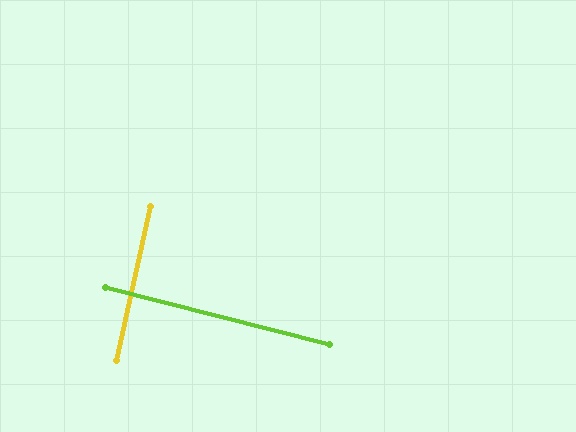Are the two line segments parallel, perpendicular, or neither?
Perpendicular — they meet at approximately 88°.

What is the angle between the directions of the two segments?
Approximately 88 degrees.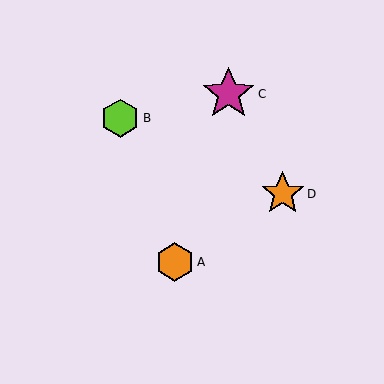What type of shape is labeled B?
Shape B is a lime hexagon.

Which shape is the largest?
The magenta star (labeled C) is the largest.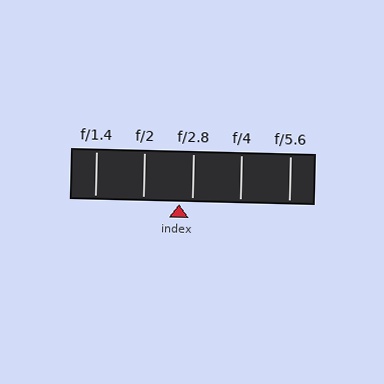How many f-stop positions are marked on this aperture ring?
There are 5 f-stop positions marked.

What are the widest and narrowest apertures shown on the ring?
The widest aperture shown is f/1.4 and the narrowest is f/5.6.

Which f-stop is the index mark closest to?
The index mark is closest to f/2.8.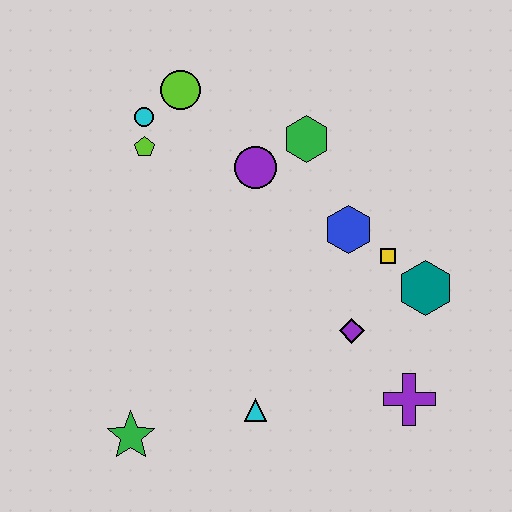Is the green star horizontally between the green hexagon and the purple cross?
No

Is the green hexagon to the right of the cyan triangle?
Yes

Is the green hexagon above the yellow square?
Yes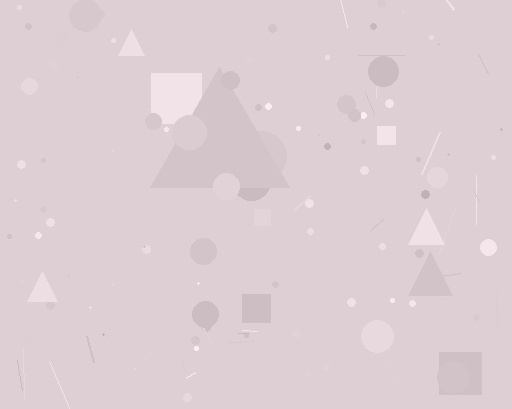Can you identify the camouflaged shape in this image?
The camouflaged shape is a triangle.